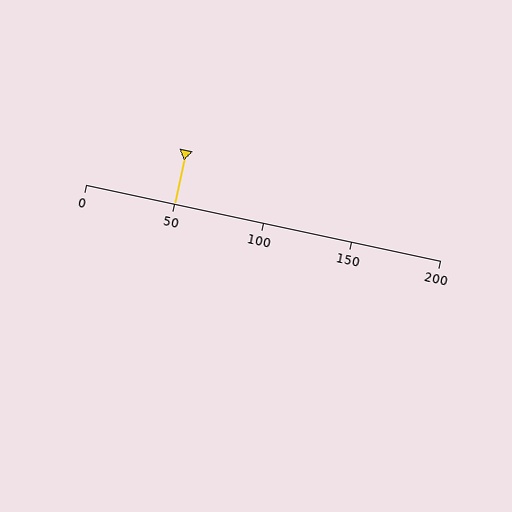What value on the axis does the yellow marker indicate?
The marker indicates approximately 50.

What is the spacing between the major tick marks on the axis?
The major ticks are spaced 50 apart.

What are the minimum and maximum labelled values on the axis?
The axis runs from 0 to 200.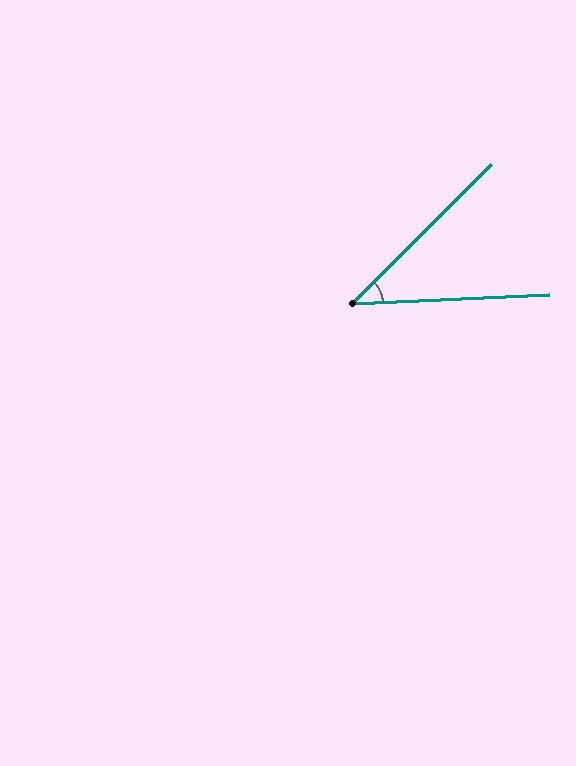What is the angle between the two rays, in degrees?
Approximately 42 degrees.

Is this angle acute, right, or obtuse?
It is acute.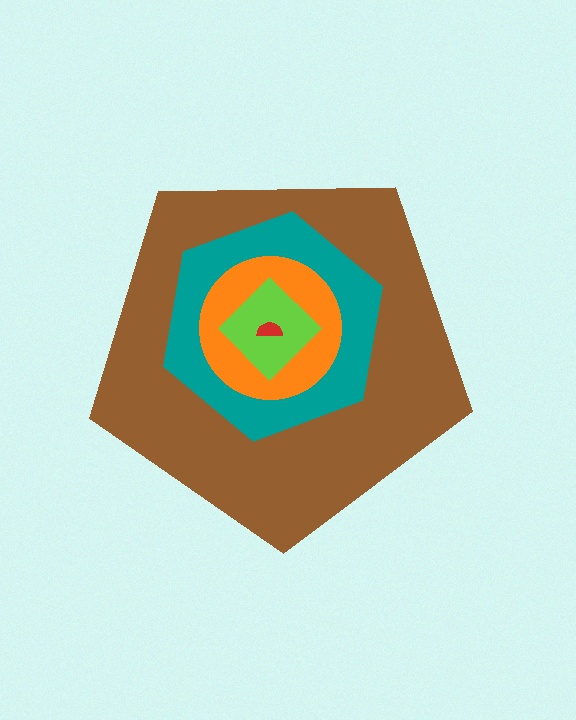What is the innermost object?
The red semicircle.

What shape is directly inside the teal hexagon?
The orange circle.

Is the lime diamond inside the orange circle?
Yes.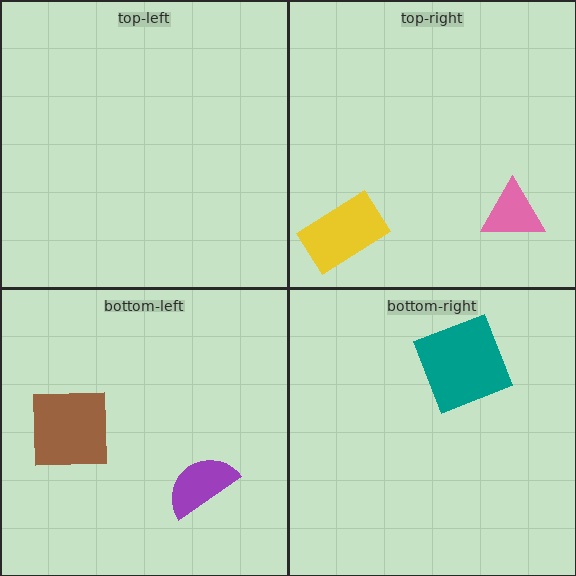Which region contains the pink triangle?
The top-right region.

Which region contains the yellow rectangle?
The top-right region.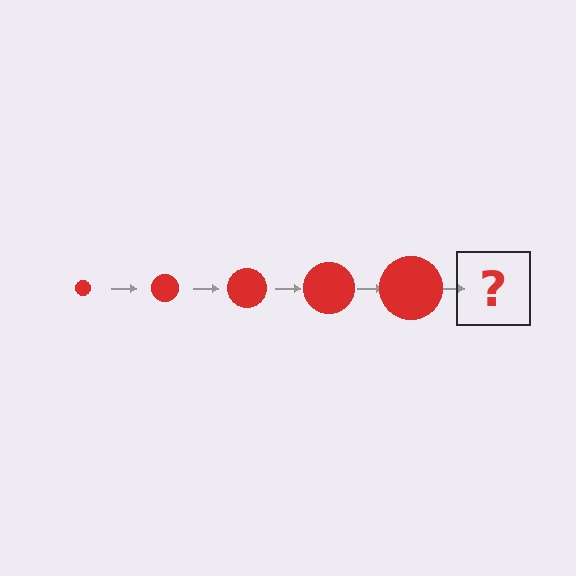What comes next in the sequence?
The next element should be a red circle, larger than the previous one.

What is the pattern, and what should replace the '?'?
The pattern is that the circle gets progressively larger each step. The '?' should be a red circle, larger than the previous one.